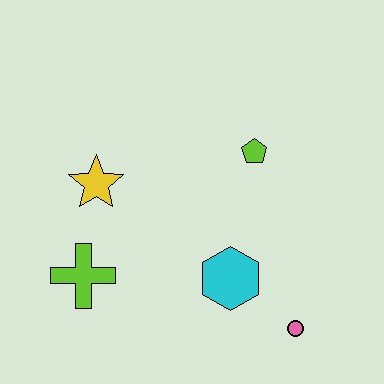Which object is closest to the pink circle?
The cyan hexagon is closest to the pink circle.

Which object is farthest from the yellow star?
The pink circle is farthest from the yellow star.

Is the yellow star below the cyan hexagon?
No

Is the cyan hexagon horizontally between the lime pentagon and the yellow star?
Yes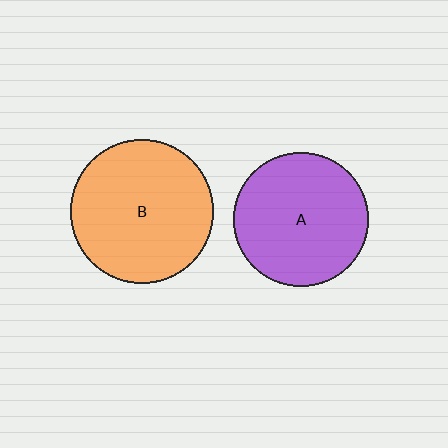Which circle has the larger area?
Circle B (orange).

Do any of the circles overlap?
No, none of the circles overlap.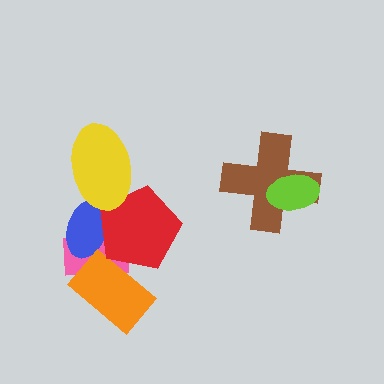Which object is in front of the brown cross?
The lime ellipse is in front of the brown cross.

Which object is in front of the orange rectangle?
The red pentagon is in front of the orange rectangle.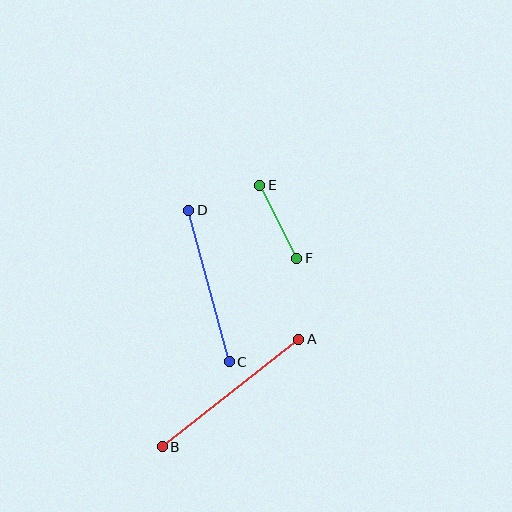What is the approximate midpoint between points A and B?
The midpoint is at approximately (230, 393) pixels.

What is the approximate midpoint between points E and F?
The midpoint is at approximately (278, 222) pixels.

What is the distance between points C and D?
The distance is approximately 157 pixels.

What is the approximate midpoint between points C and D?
The midpoint is at approximately (209, 286) pixels.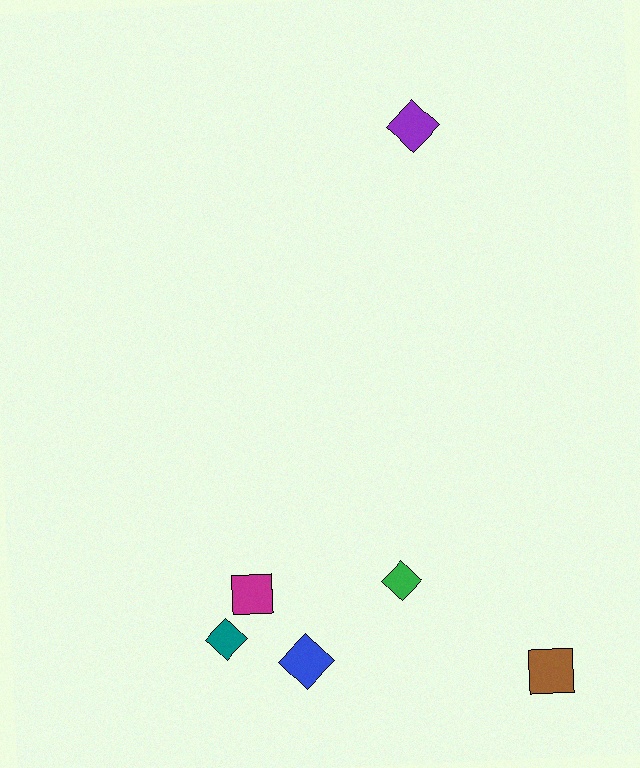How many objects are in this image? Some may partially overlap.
There are 6 objects.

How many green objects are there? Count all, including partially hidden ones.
There is 1 green object.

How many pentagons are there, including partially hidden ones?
There are no pentagons.